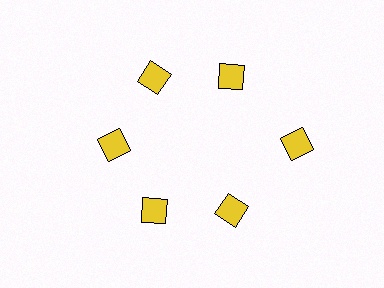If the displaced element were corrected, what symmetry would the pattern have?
It would have 6-fold rotational symmetry — the pattern would map onto itself every 60 degrees.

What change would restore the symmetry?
The symmetry would be restored by moving it inward, back onto the ring so that all 6 diamonds sit at equal angles and equal distance from the center.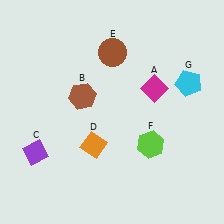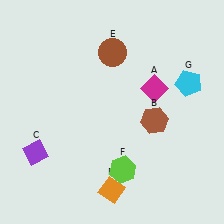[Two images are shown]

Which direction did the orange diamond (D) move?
The orange diamond (D) moved down.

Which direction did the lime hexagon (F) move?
The lime hexagon (F) moved left.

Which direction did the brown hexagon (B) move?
The brown hexagon (B) moved right.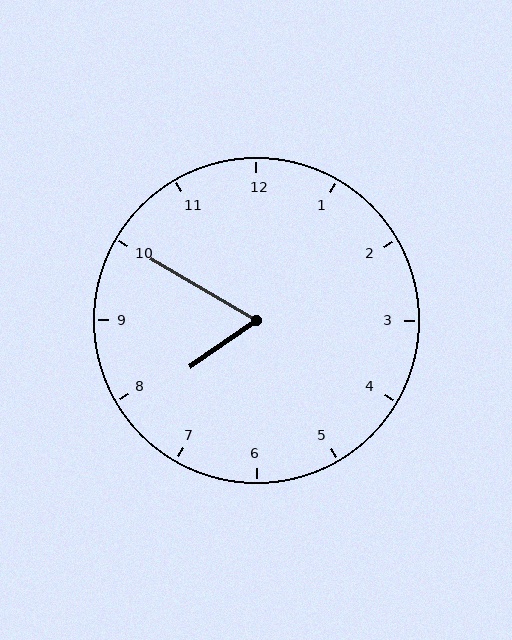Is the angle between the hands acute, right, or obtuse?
It is acute.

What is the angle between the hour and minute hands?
Approximately 65 degrees.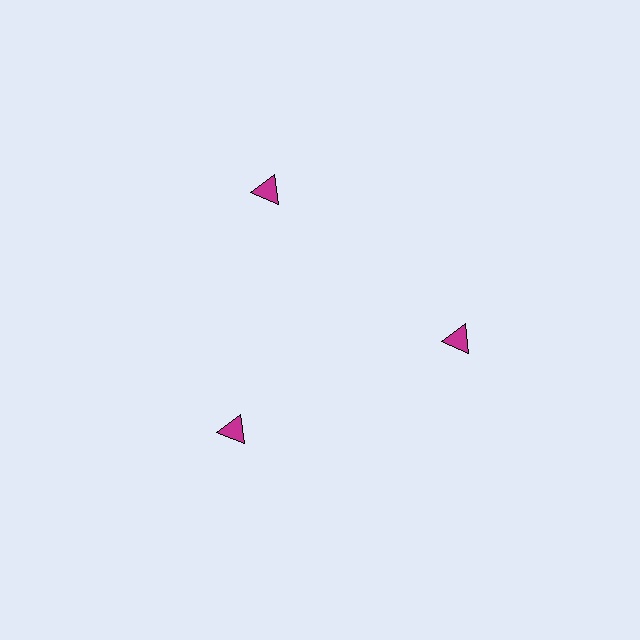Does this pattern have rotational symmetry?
Yes, this pattern has 3-fold rotational symmetry. It looks the same after rotating 120 degrees around the center.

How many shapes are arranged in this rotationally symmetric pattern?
There are 3 shapes, arranged in 3 groups of 1.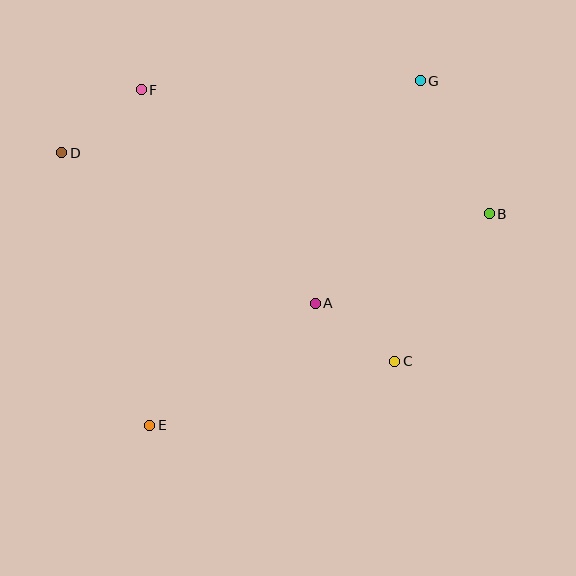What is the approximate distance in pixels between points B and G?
The distance between B and G is approximately 150 pixels.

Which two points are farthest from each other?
Points E and G are farthest from each other.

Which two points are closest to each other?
Points A and C are closest to each other.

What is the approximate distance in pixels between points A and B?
The distance between A and B is approximately 196 pixels.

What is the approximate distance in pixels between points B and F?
The distance between B and F is approximately 370 pixels.